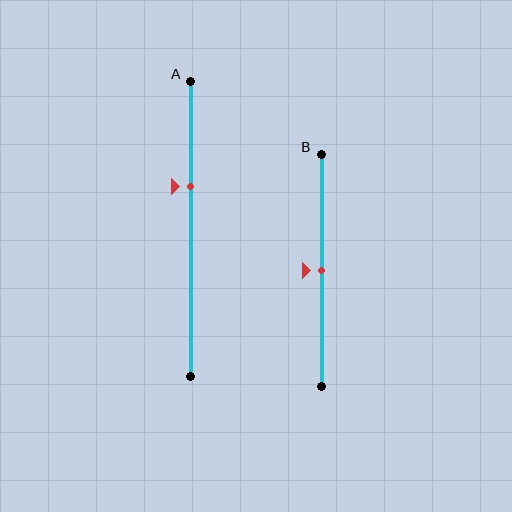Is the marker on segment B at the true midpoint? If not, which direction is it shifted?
Yes, the marker on segment B is at the true midpoint.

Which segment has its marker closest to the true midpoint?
Segment B has its marker closest to the true midpoint.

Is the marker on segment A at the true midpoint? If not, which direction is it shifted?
No, the marker on segment A is shifted upward by about 14% of the segment length.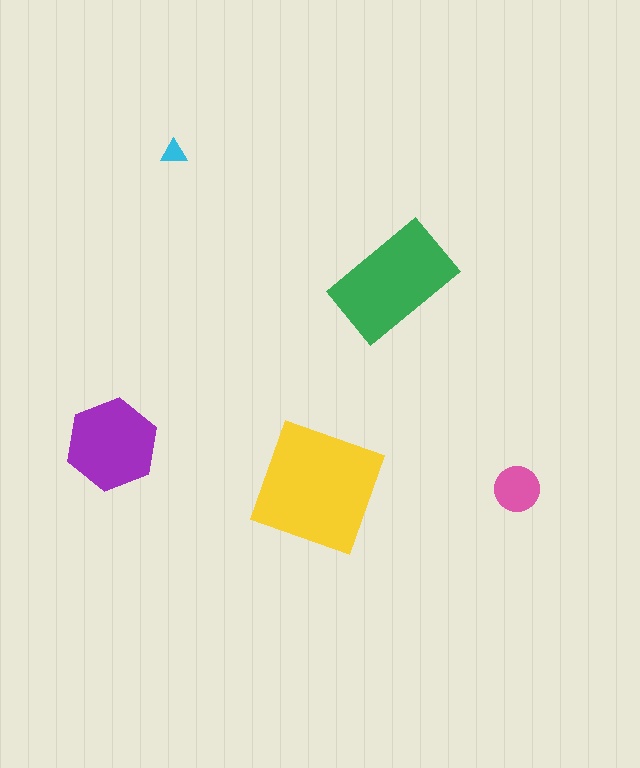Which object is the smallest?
The cyan triangle.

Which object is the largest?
The yellow square.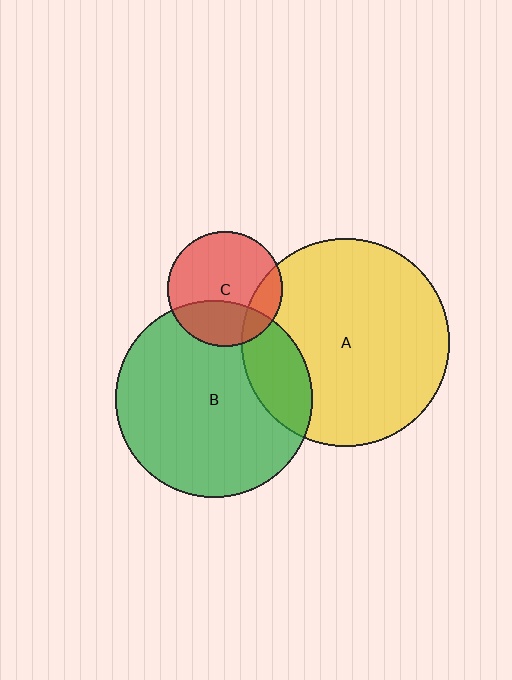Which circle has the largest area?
Circle A (yellow).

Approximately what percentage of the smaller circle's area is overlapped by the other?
Approximately 15%.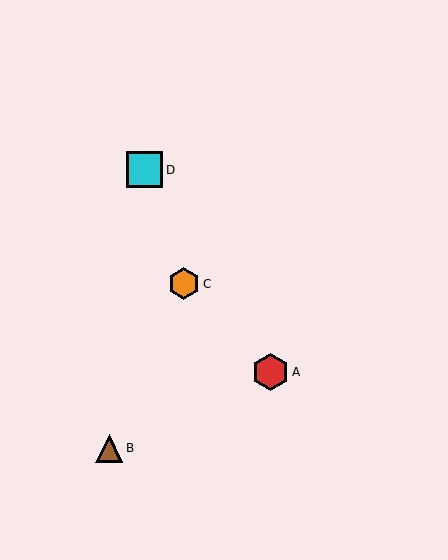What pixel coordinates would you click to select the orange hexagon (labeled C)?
Click at (184, 284) to select the orange hexagon C.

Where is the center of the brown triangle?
The center of the brown triangle is at (109, 448).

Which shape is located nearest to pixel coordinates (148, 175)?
The cyan square (labeled D) at (145, 170) is nearest to that location.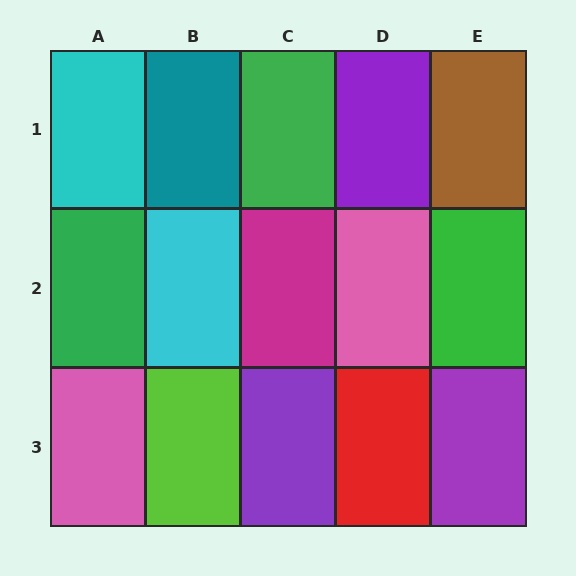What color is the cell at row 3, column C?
Purple.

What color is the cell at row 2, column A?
Green.